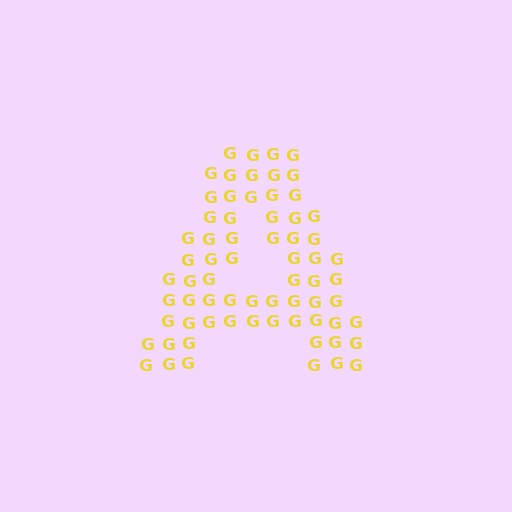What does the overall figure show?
The overall figure shows the letter A.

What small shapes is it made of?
It is made of small letter G's.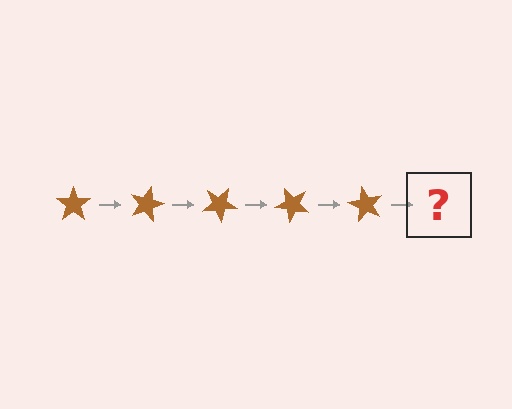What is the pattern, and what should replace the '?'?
The pattern is that the star rotates 15 degrees each step. The '?' should be a brown star rotated 75 degrees.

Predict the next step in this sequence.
The next step is a brown star rotated 75 degrees.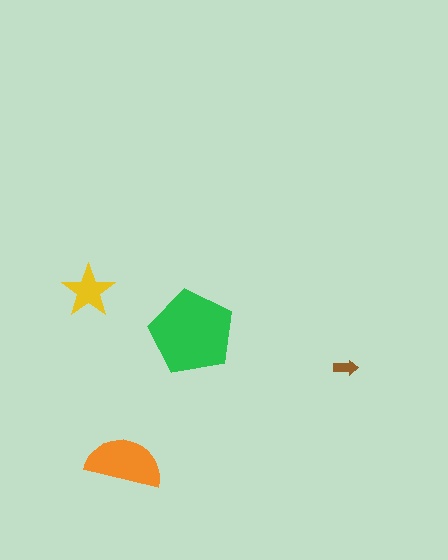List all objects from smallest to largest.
The brown arrow, the yellow star, the orange semicircle, the green pentagon.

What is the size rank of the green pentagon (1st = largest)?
1st.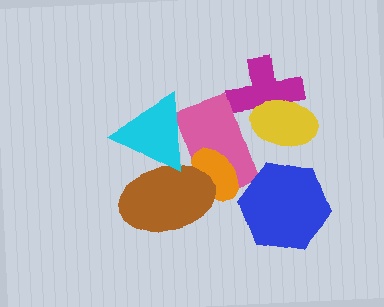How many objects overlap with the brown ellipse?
3 objects overlap with the brown ellipse.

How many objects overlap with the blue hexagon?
0 objects overlap with the blue hexagon.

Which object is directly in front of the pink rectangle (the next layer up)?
The orange ellipse is directly in front of the pink rectangle.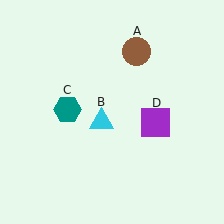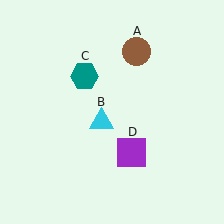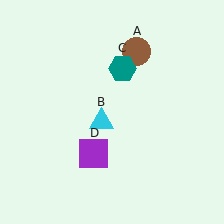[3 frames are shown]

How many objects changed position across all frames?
2 objects changed position: teal hexagon (object C), purple square (object D).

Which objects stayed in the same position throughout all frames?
Brown circle (object A) and cyan triangle (object B) remained stationary.